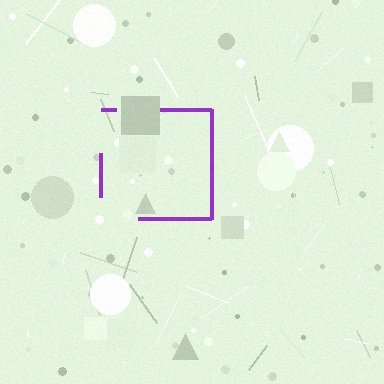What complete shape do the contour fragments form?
The contour fragments form a square.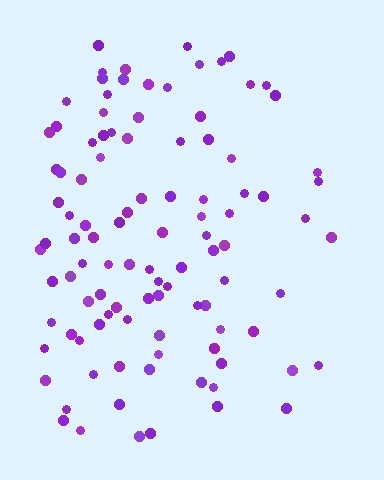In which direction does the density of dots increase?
From right to left, with the left side densest.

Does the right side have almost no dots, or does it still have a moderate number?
Still a moderate number, just noticeably fewer than the left.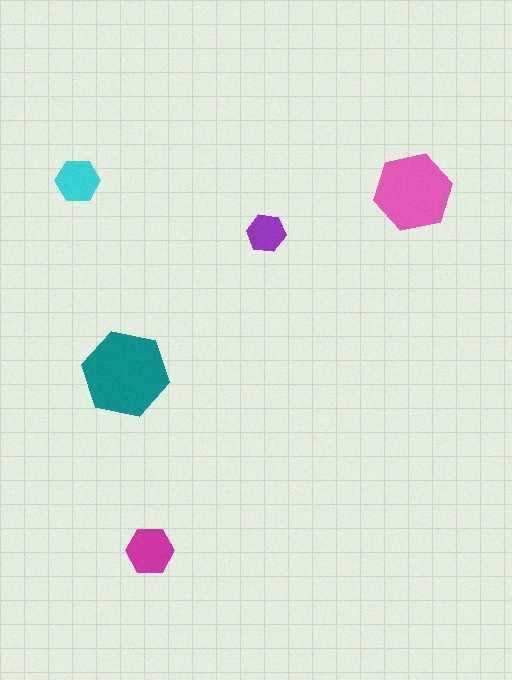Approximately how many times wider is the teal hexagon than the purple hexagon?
About 2 times wider.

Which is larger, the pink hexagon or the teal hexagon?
The teal one.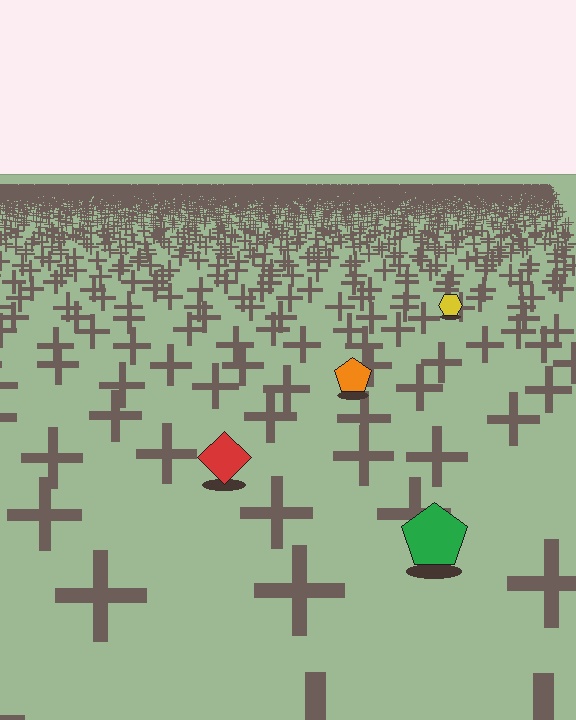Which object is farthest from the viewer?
The yellow hexagon is farthest from the viewer. It appears smaller and the ground texture around it is denser.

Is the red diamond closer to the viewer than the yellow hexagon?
Yes. The red diamond is closer — you can tell from the texture gradient: the ground texture is coarser near it.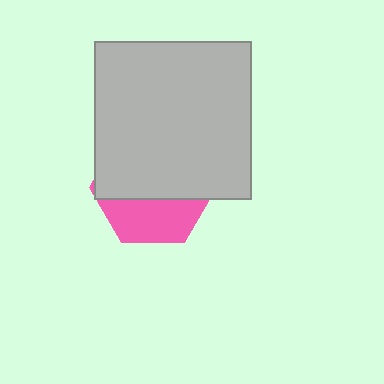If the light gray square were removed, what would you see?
You would see the complete pink hexagon.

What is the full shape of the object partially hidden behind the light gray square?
The partially hidden object is a pink hexagon.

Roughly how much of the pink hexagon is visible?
A small part of it is visible (roughly 37%).